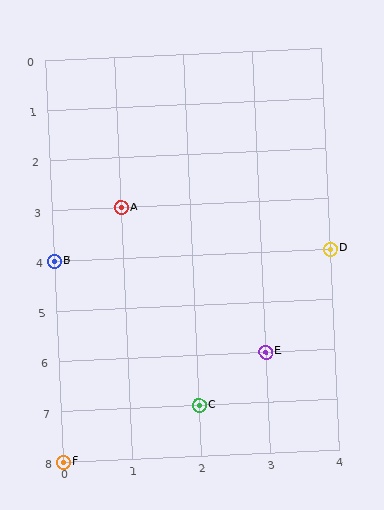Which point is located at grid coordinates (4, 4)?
Point D is at (4, 4).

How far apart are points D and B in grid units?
Points D and B are 4 columns apart.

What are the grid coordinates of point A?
Point A is at grid coordinates (1, 3).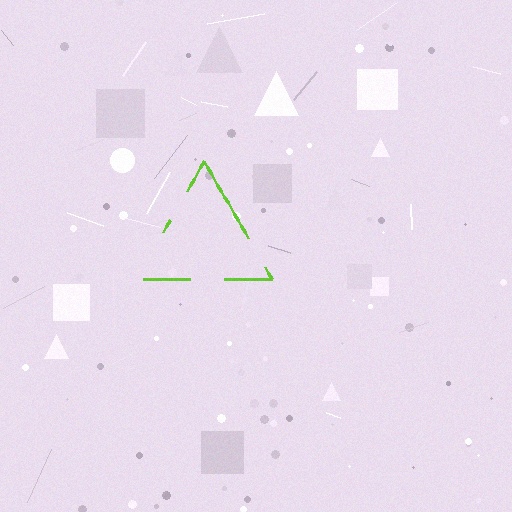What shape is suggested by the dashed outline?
The dashed outline suggests a triangle.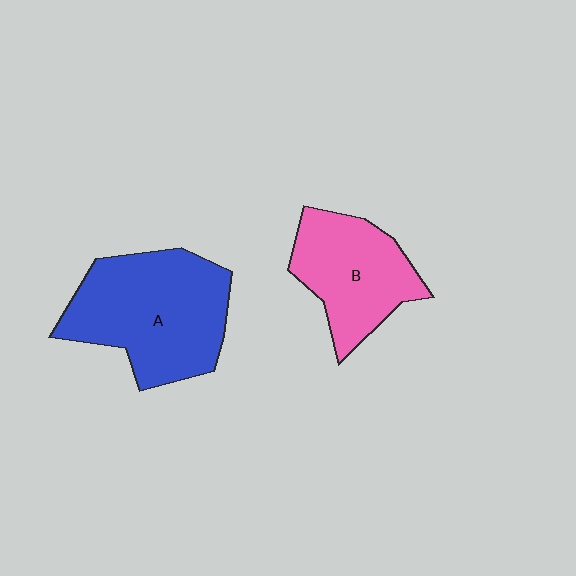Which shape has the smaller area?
Shape B (pink).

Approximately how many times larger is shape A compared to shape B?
Approximately 1.4 times.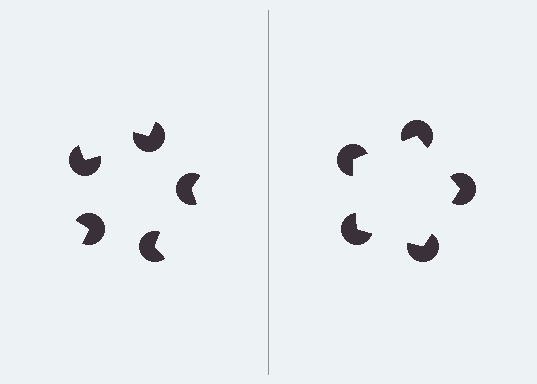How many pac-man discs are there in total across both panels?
10 — 5 on each side.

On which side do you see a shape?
An illusory pentagon appears on the right side. On the left side the wedge cuts are rotated, so no coherent shape forms.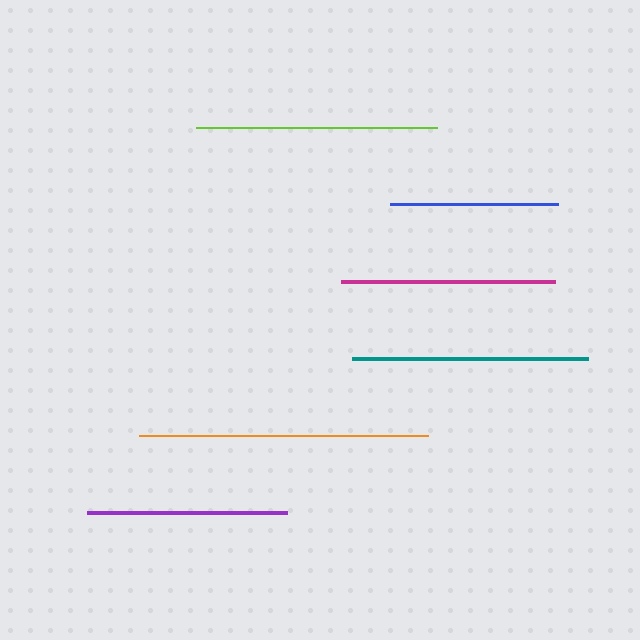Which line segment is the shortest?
The blue line is the shortest at approximately 168 pixels.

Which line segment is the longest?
The orange line is the longest at approximately 288 pixels.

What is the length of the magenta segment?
The magenta segment is approximately 214 pixels long.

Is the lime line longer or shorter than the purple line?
The lime line is longer than the purple line.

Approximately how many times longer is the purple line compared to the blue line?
The purple line is approximately 1.2 times the length of the blue line.